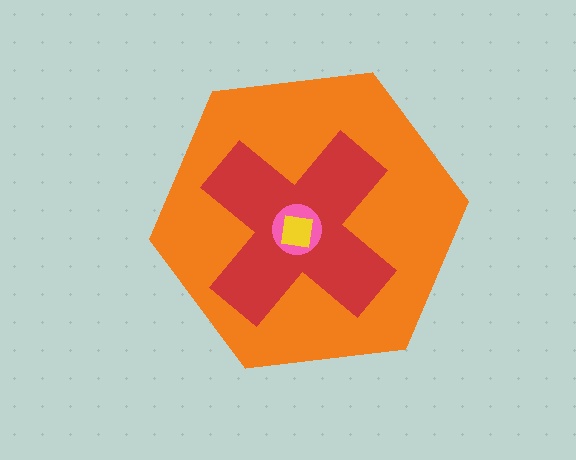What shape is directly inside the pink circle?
The yellow square.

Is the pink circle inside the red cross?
Yes.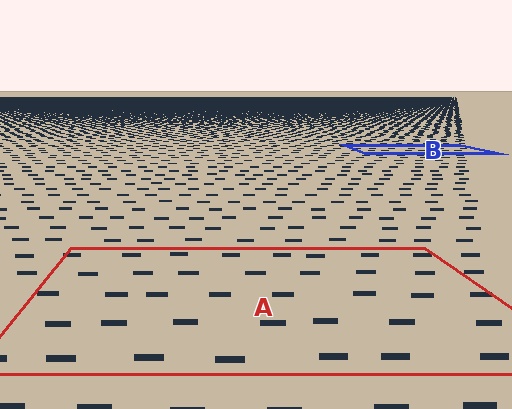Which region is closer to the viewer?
Region A is closer. The texture elements there are larger and more spread out.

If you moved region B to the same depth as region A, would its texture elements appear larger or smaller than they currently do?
They would appear larger. At a closer depth, the same texture elements are projected at a bigger on-screen size.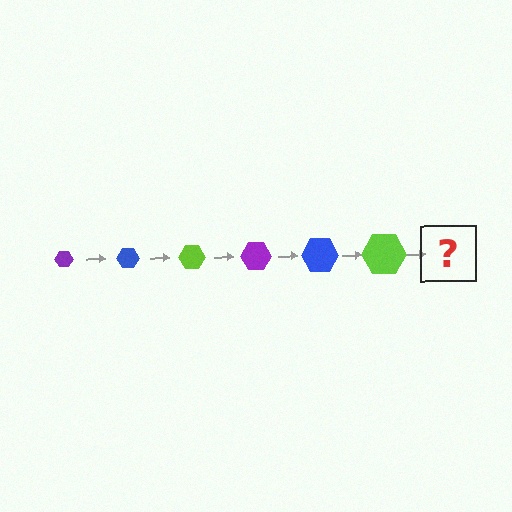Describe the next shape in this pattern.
It should be a purple hexagon, larger than the previous one.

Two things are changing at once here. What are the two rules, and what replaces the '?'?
The two rules are that the hexagon grows larger each step and the color cycles through purple, blue, and lime. The '?' should be a purple hexagon, larger than the previous one.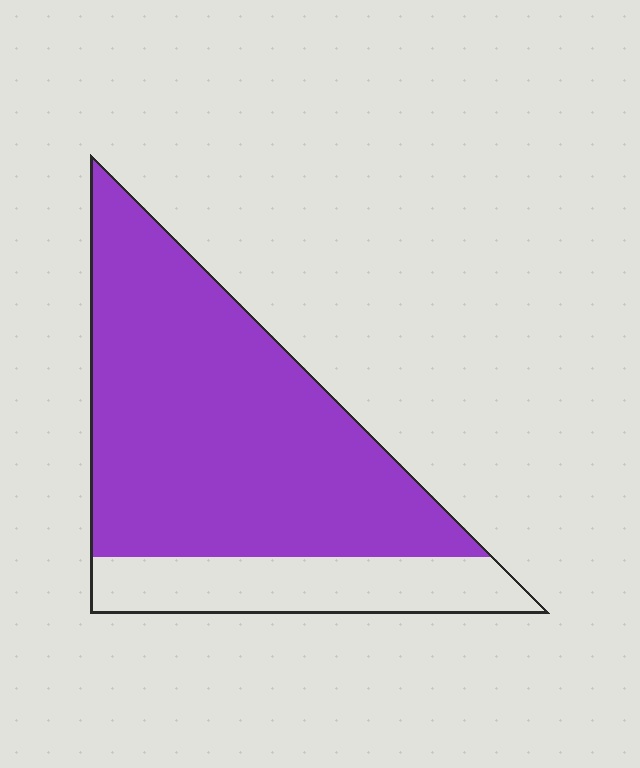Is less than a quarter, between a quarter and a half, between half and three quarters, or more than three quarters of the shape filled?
More than three quarters.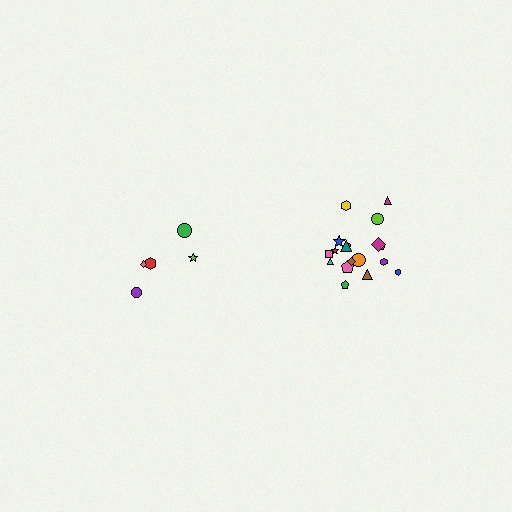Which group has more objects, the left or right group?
The right group.